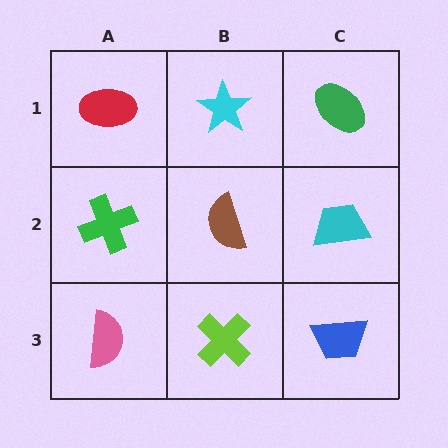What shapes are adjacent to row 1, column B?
A brown semicircle (row 2, column B), a red ellipse (row 1, column A), a green ellipse (row 1, column C).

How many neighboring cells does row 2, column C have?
3.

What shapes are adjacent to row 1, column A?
A green cross (row 2, column A), a cyan star (row 1, column B).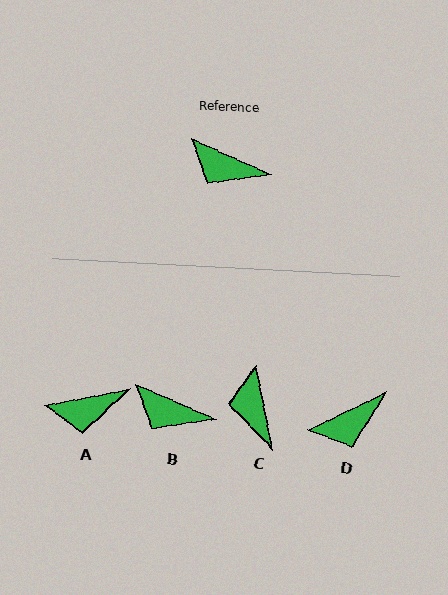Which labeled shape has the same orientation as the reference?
B.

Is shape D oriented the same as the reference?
No, it is off by about 50 degrees.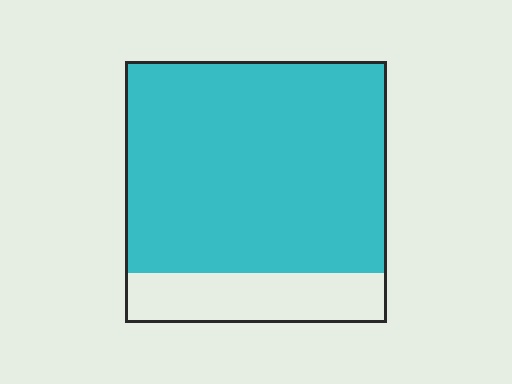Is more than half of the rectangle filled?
Yes.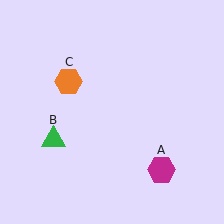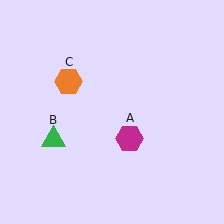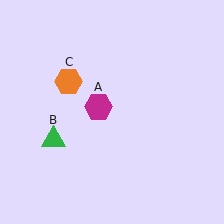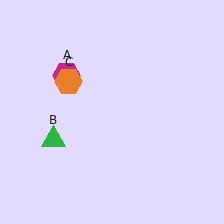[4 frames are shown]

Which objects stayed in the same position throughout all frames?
Green triangle (object B) and orange hexagon (object C) remained stationary.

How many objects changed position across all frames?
1 object changed position: magenta hexagon (object A).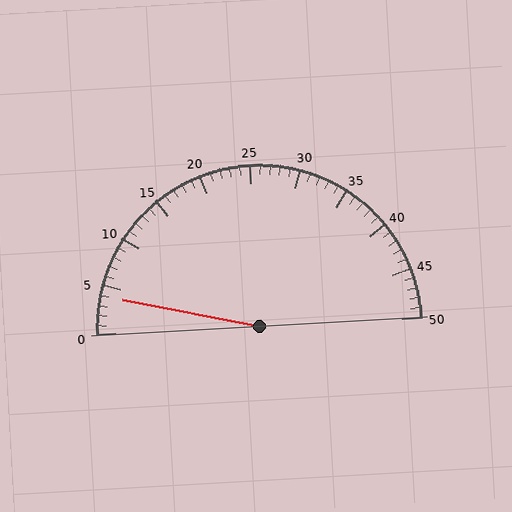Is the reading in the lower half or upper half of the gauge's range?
The reading is in the lower half of the range (0 to 50).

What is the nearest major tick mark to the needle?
The nearest major tick mark is 5.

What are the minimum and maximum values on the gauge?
The gauge ranges from 0 to 50.